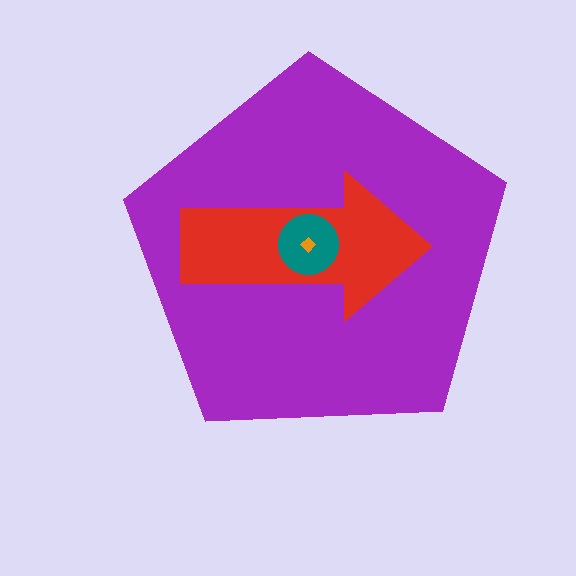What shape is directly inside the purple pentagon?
The red arrow.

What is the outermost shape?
The purple pentagon.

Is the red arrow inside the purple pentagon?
Yes.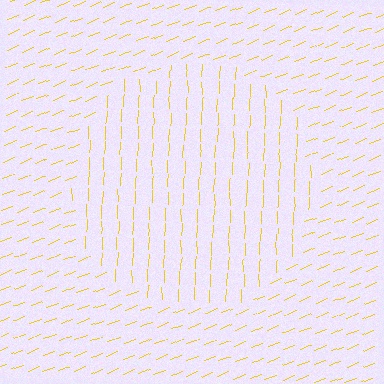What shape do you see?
I see a circle.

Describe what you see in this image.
The image is filled with small yellow line segments. A circle region in the image has lines oriented differently from the surrounding lines, creating a visible texture boundary.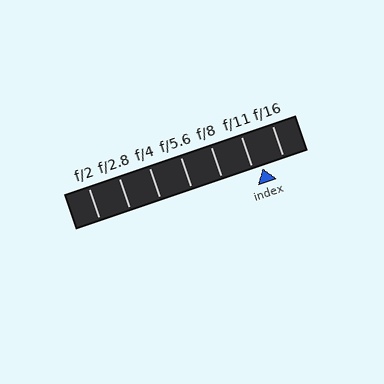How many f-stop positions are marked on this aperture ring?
There are 7 f-stop positions marked.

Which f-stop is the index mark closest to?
The index mark is closest to f/11.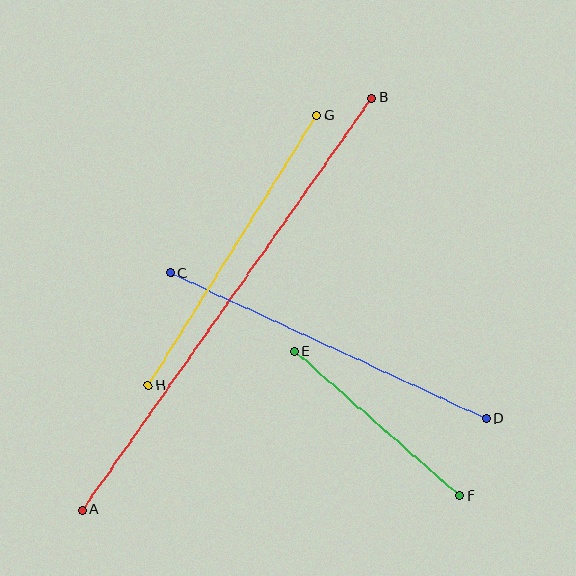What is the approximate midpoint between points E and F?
The midpoint is at approximately (377, 424) pixels.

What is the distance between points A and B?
The distance is approximately 504 pixels.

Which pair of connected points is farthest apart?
Points A and B are farthest apart.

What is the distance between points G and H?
The distance is approximately 318 pixels.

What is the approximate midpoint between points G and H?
The midpoint is at approximately (232, 251) pixels.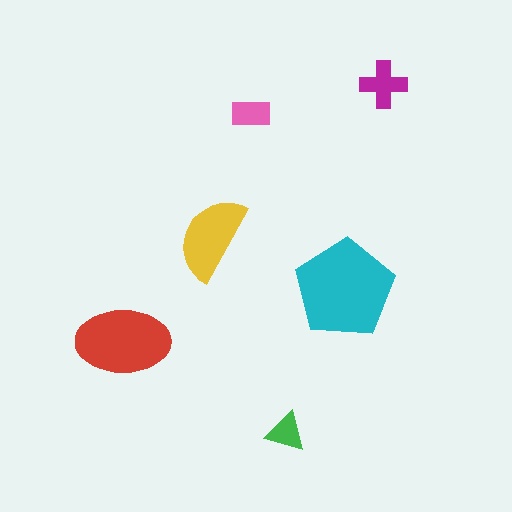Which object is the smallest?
The green triangle.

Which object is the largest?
The cyan pentagon.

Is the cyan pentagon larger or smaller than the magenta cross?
Larger.